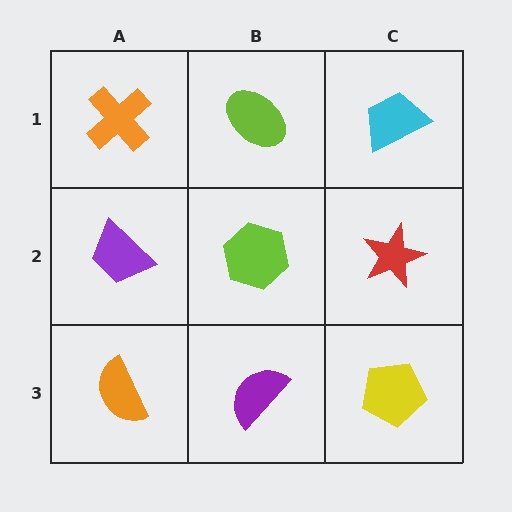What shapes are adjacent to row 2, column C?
A cyan trapezoid (row 1, column C), a yellow pentagon (row 3, column C), a lime hexagon (row 2, column B).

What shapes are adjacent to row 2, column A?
An orange cross (row 1, column A), an orange semicircle (row 3, column A), a lime hexagon (row 2, column B).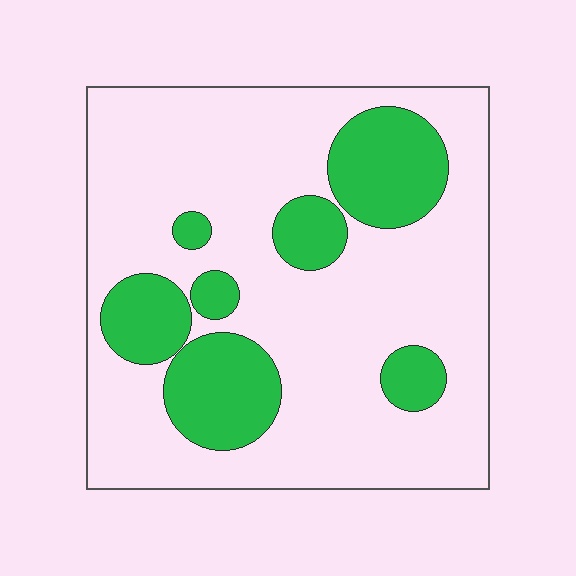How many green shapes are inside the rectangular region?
7.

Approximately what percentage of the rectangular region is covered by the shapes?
Approximately 25%.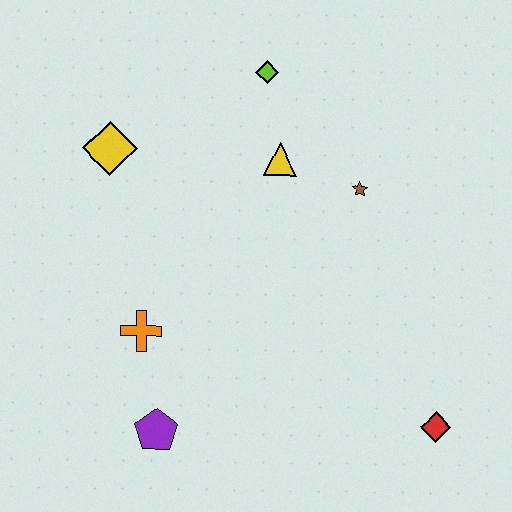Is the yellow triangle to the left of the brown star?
Yes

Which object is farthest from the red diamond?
The yellow diamond is farthest from the red diamond.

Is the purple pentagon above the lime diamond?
No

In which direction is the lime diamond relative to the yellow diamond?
The lime diamond is to the right of the yellow diamond.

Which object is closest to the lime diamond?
The yellow triangle is closest to the lime diamond.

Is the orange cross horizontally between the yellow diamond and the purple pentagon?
Yes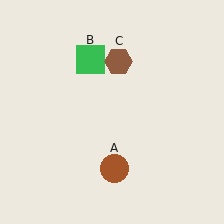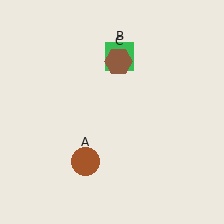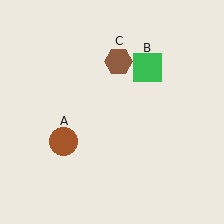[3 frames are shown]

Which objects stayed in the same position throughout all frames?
Brown hexagon (object C) remained stationary.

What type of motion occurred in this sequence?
The brown circle (object A), green square (object B) rotated clockwise around the center of the scene.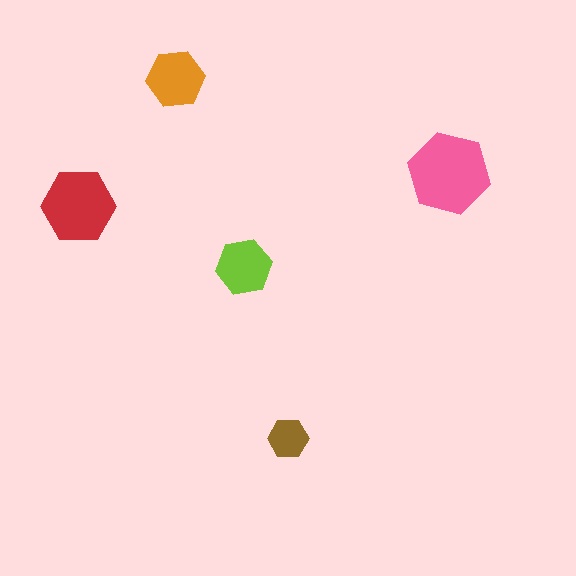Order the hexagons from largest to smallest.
the pink one, the red one, the orange one, the lime one, the brown one.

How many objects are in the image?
There are 5 objects in the image.